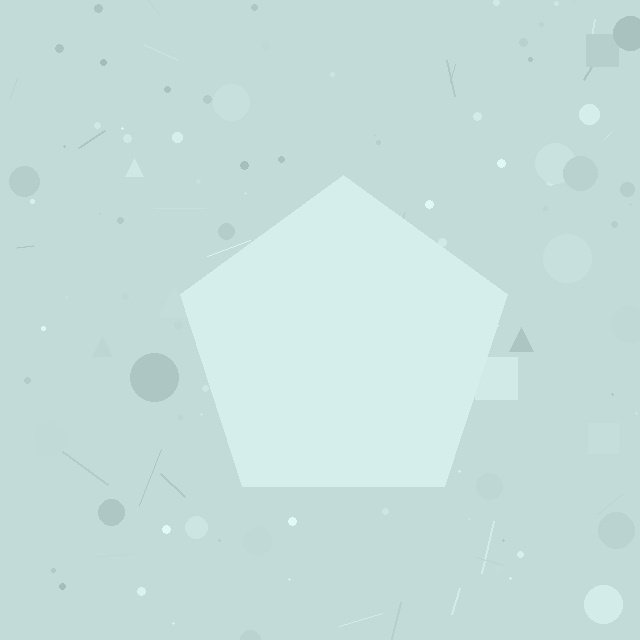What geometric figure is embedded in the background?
A pentagon is embedded in the background.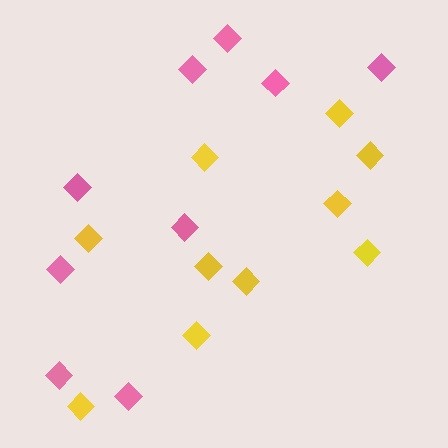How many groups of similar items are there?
There are 2 groups: one group of pink diamonds (9) and one group of yellow diamonds (10).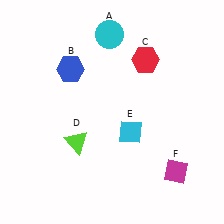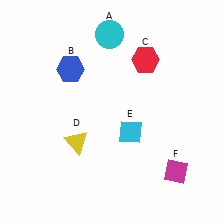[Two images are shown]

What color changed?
The triangle (D) changed from lime in Image 1 to yellow in Image 2.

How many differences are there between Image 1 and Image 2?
There is 1 difference between the two images.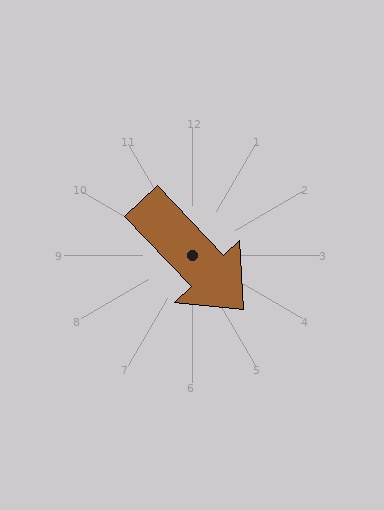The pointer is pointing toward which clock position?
Roughly 5 o'clock.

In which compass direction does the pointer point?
Southeast.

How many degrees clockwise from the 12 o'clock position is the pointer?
Approximately 137 degrees.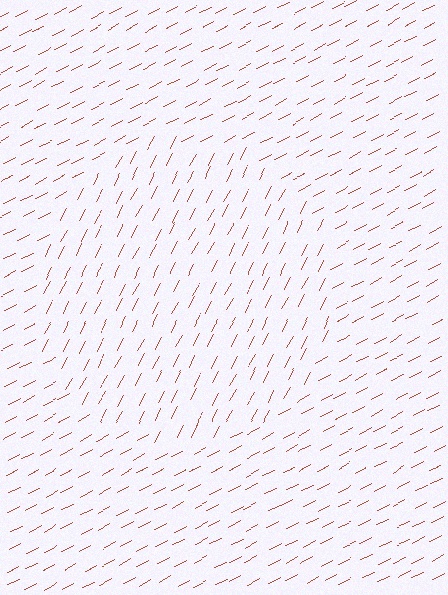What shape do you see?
I see a circle.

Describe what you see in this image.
The image is filled with small brown line segments. A circle region in the image has lines oriented differently from the surrounding lines, creating a visible texture boundary.